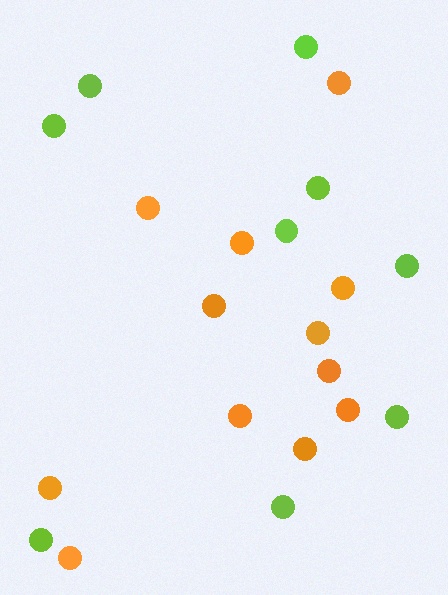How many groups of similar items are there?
There are 2 groups: one group of orange circles (12) and one group of lime circles (9).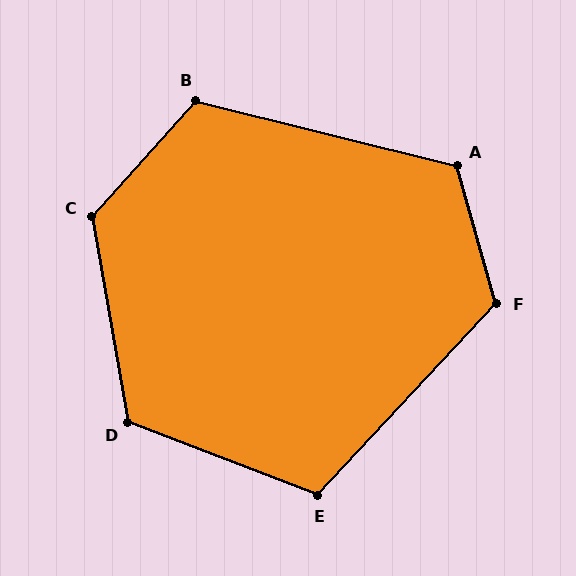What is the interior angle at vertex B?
Approximately 118 degrees (obtuse).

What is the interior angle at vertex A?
Approximately 120 degrees (obtuse).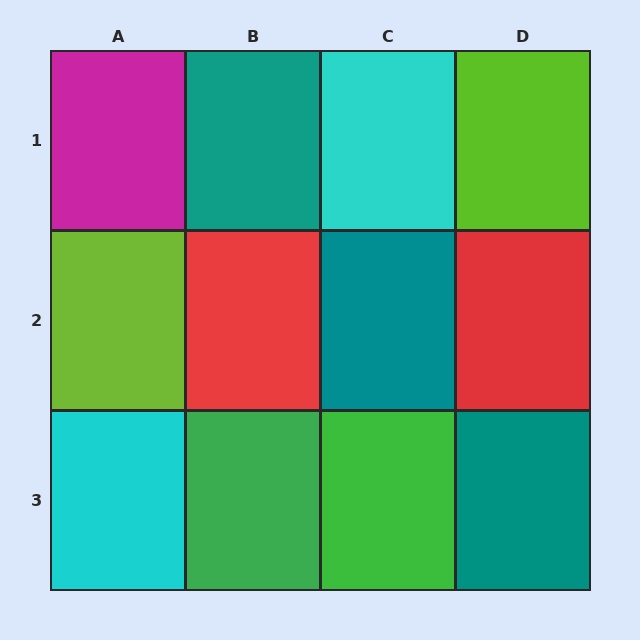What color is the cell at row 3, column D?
Teal.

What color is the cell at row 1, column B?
Teal.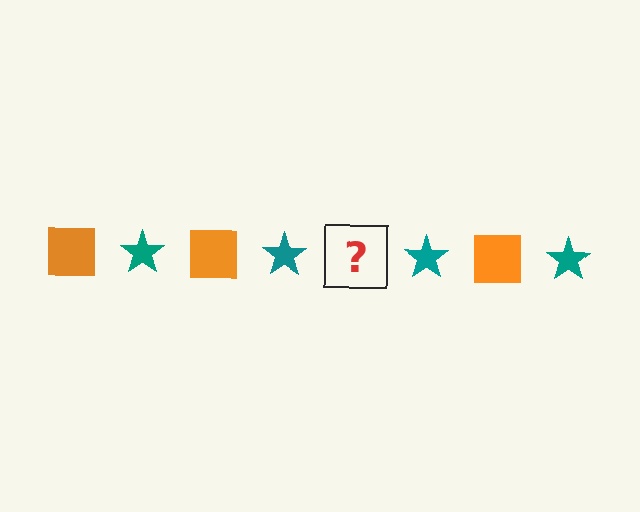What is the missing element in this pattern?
The missing element is an orange square.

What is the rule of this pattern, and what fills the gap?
The rule is that the pattern alternates between orange square and teal star. The gap should be filled with an orange square.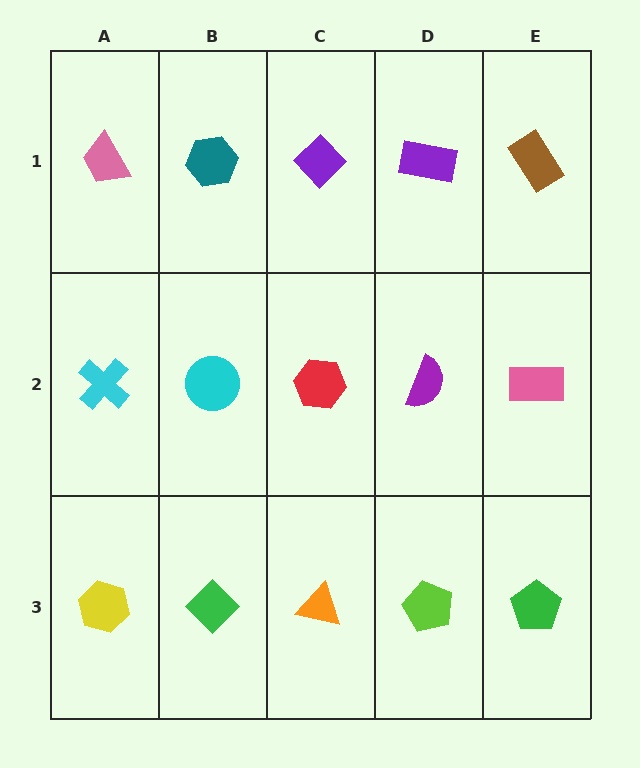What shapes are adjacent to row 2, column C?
A purple diamond (row 1, column C), an orange triangle (row 3, column C), a cyan circle (row 2, column B), a purple semicircle (row 2, column D).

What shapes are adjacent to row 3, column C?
A red hexagon (row 2, column C), a green diamond (row 3, column B), a lime pentagon (row 3, column D).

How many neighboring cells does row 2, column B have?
4.